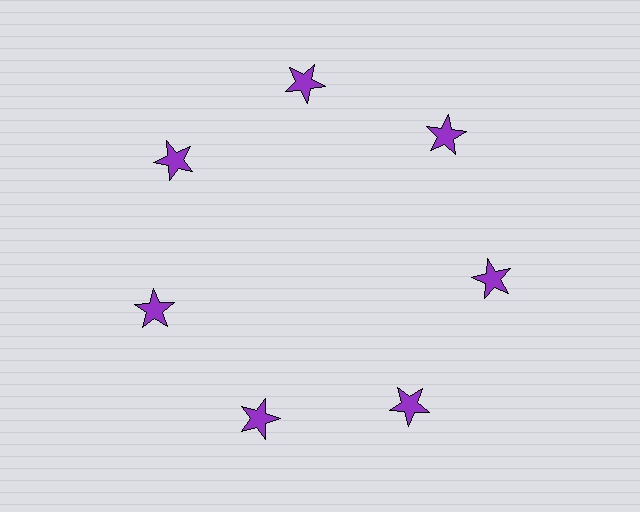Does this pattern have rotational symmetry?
Yes, this pattern has 7-fold rotational symmetry. It looks the same after rotating 51 degrees around the center.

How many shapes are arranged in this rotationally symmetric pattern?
There are 7 shapes, arranged in 7 groups of 1.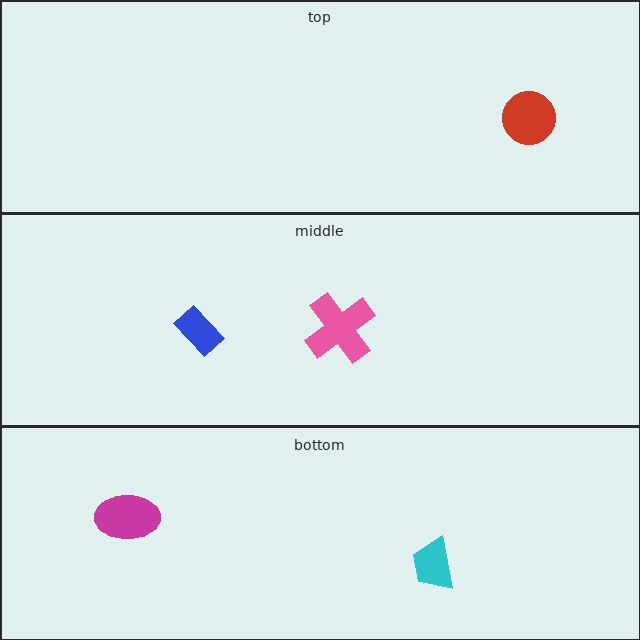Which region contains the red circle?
The top region.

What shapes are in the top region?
The red circle.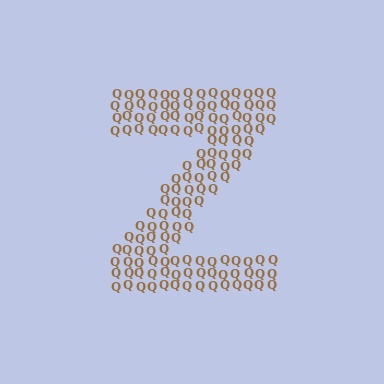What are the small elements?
The small elements are letter Q's.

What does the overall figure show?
The overall figure shows the letter Z.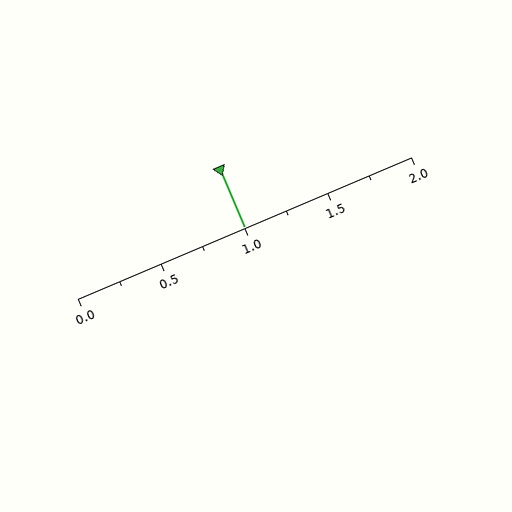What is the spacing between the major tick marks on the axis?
The major ticks are spaced 0.5 apart.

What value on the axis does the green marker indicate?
The marker indicates approximately 1.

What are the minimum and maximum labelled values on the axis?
The axis runs from 0.0 to 2.0.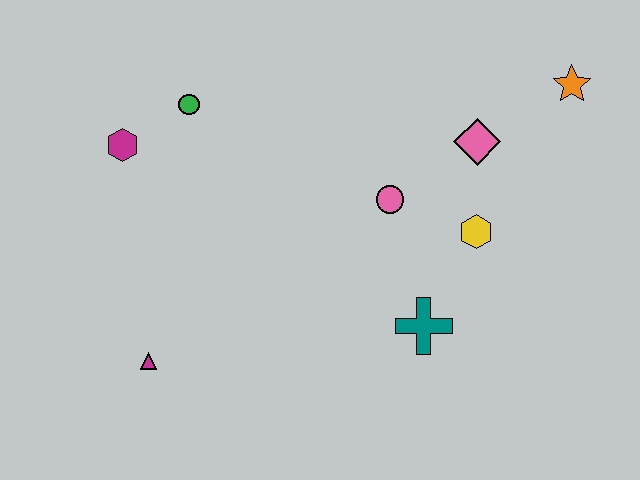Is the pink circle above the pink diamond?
No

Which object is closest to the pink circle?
The yellow hexagon is closest to the pink circle.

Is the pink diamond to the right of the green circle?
Yes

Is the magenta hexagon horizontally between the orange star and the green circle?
No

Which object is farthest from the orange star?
The magenta triangle is farthest from the orange star.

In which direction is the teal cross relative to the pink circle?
The teal cross is below the pink circle.